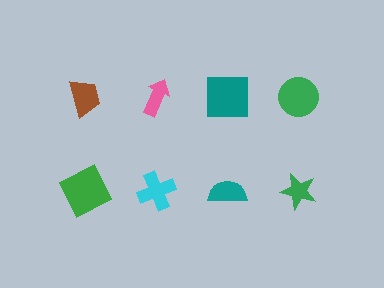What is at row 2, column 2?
A cyan cross.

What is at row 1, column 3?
A teal square.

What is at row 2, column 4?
A green star.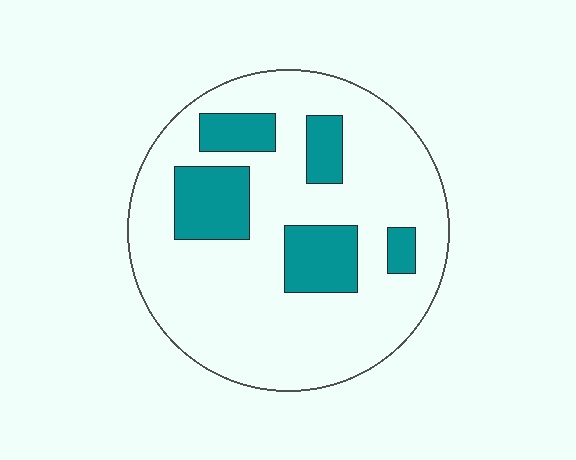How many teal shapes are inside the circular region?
5.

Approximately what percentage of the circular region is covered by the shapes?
Approximately 20%.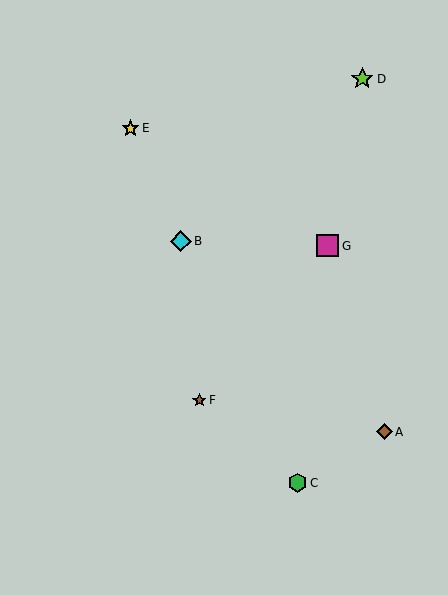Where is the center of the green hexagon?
The center of the green hexagon is at (298, 483).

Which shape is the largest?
The lime star (labeled D) is the largest.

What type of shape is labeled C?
Shape C is a green hexagon.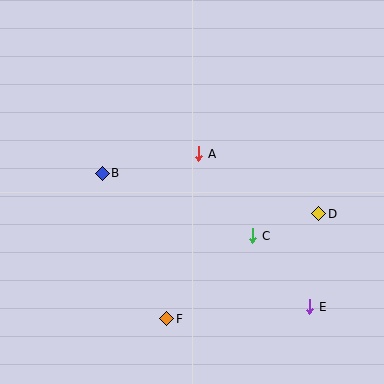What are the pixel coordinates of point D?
Point D is at (319, 214).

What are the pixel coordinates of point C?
Point C is at (253, 236).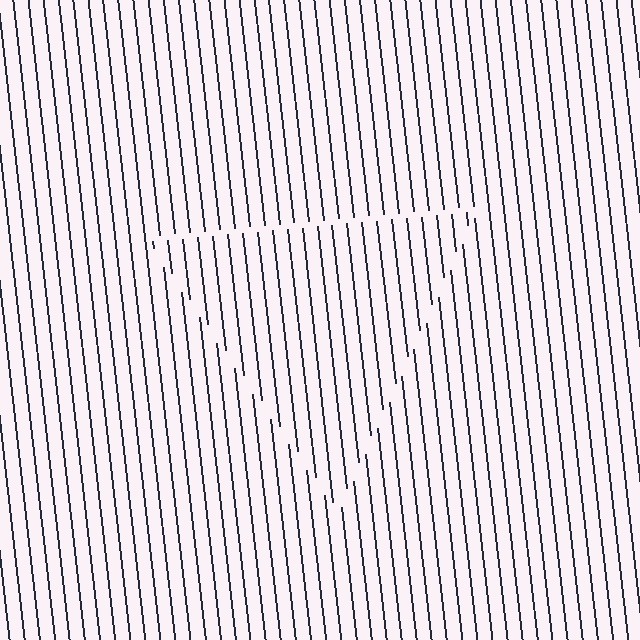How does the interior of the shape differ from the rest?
The interior of the shape contains the same grating, shifted by half a period — the contour is defined by the phase discontinuity where line-ends from the inner and outer gratings abut.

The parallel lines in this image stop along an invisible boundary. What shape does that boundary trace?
An illusory triangle. The interior of the shape contains the same grating, shifted by half a period — the contour is defined by the phase discontinuity where line-ends from the inner and outer gratings abut.